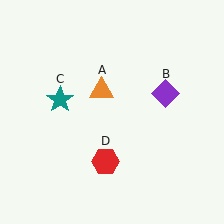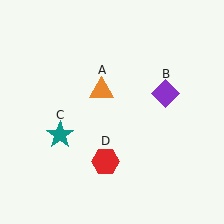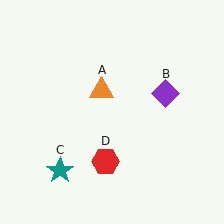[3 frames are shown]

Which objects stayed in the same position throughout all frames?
Orange triangle (object A) and purple diamond (object B) and red hexagon (object D) remained stationary.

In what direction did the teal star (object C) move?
The teal star (object C) moved down.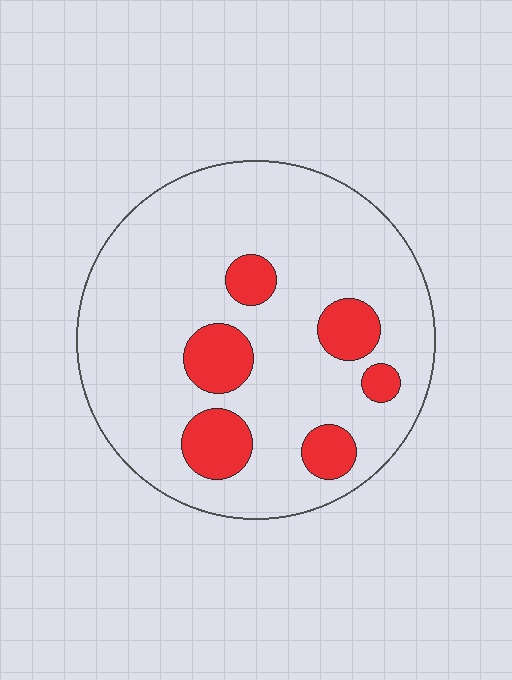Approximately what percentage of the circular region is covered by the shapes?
Approximately 15%.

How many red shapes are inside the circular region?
6.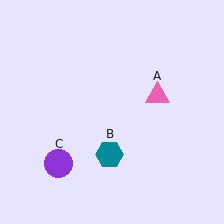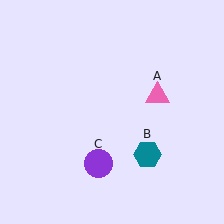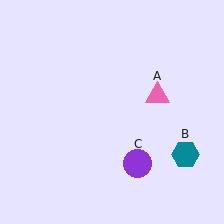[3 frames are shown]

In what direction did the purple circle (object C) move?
The purple circle (object C) moved right.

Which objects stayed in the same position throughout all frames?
Pink triangle (object A) remained stationary.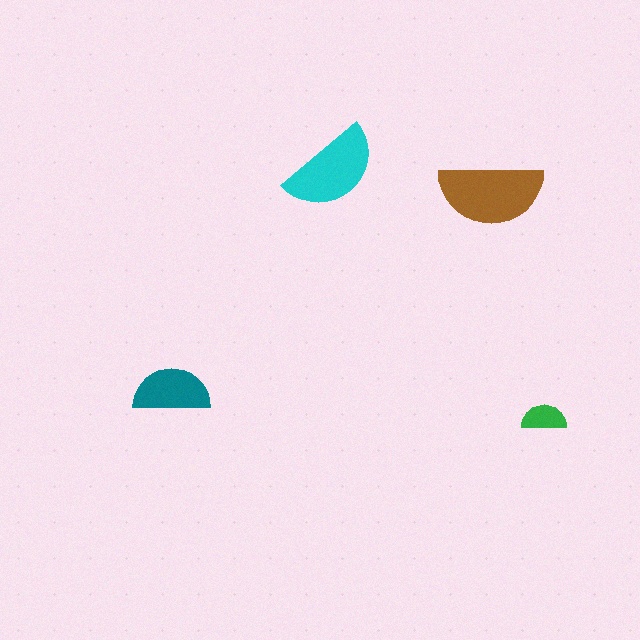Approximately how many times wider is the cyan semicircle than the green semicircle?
About 2 times wider.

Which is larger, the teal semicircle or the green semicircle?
The teal one.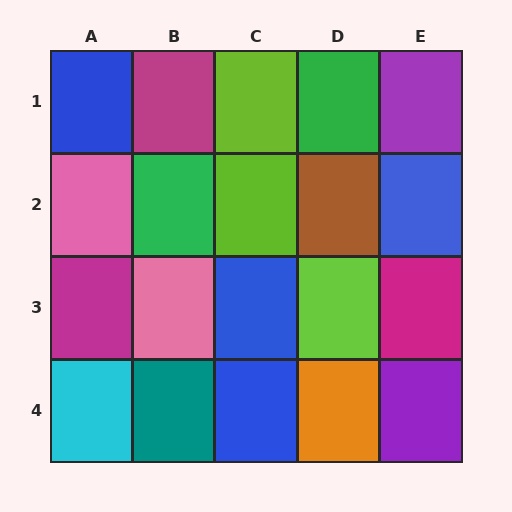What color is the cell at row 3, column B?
Pink.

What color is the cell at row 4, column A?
Cyan.